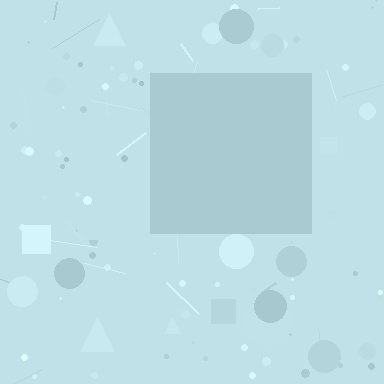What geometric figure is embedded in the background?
A square is embedded in the background.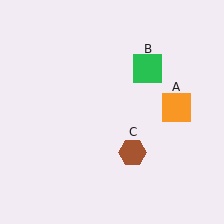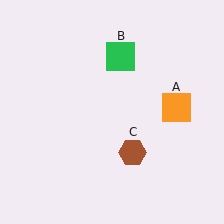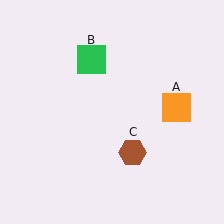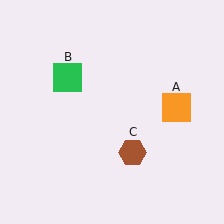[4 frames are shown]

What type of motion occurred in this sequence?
The green square (object B) rotated counterclockwise around the center of the scene.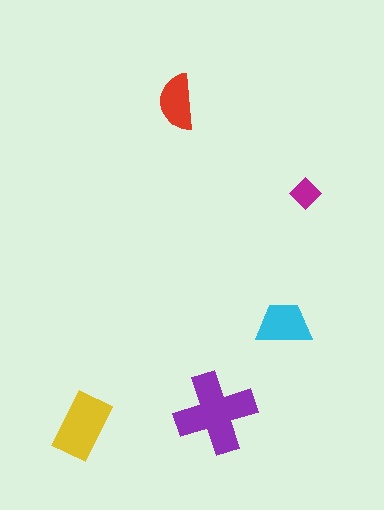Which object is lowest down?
The yellow rectangle is bottommost.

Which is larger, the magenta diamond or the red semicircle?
The red semicircle.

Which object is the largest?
The purple cross.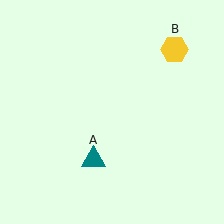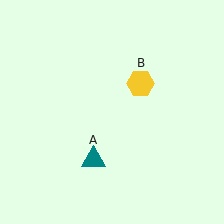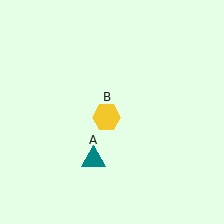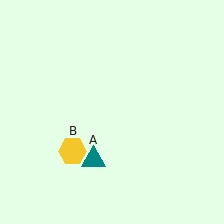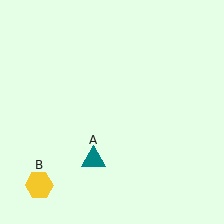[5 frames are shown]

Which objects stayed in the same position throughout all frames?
Teal triangle (object A) remained stationary.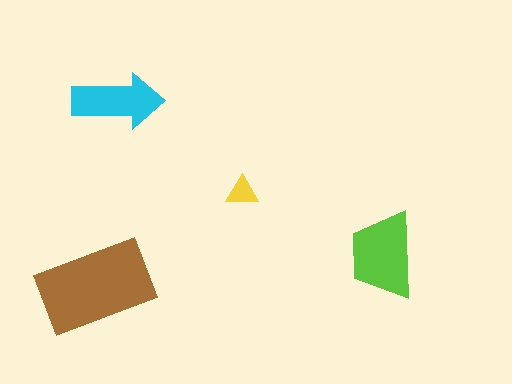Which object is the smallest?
The yellow triangle.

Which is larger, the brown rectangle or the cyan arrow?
The brown rectangle.